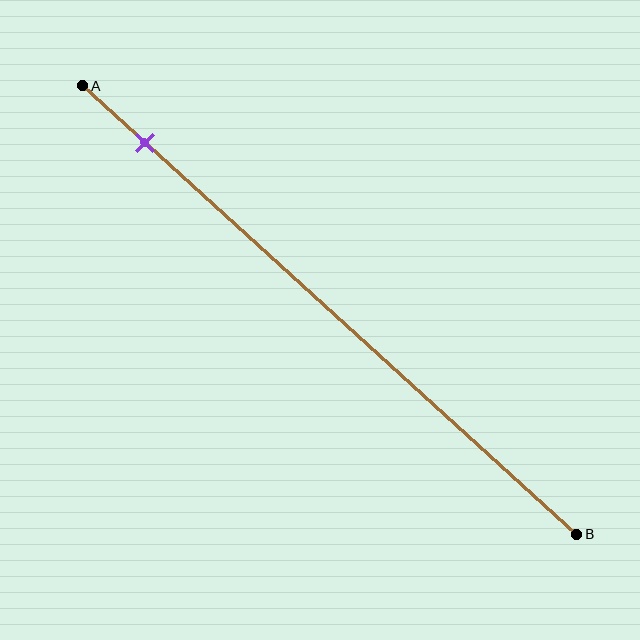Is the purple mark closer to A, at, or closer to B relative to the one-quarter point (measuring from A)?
The purple mark is closer to point A than the one-quarter point of segment AB.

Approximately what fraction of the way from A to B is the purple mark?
The purple mark is approximately 15% of the way from A to B.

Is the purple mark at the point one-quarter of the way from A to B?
No, the mark is at about 15% from A, not at the 25% one-quarter point.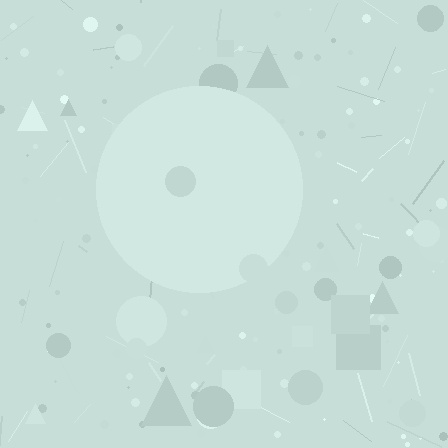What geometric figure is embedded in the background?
A circle is embedded in the background.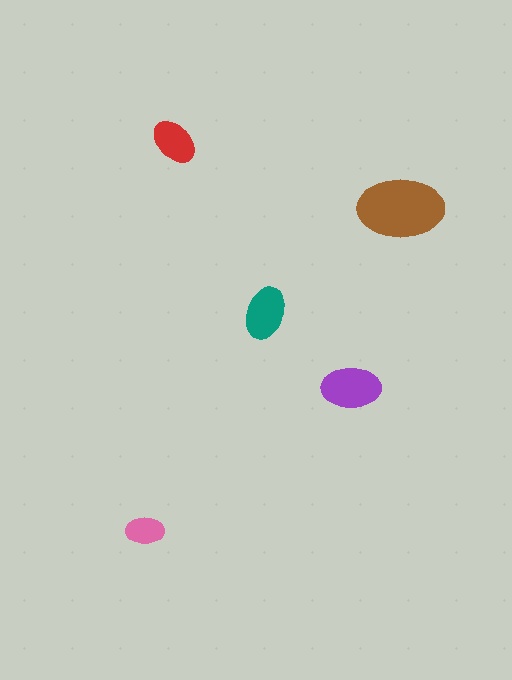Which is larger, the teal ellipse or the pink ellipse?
The teal one.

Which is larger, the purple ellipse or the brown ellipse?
The brown one.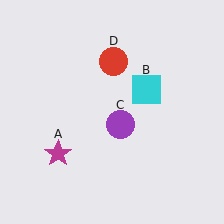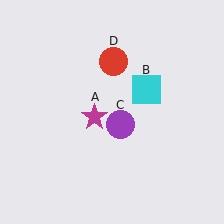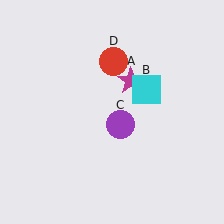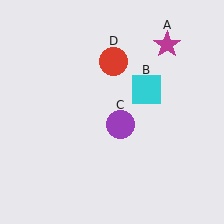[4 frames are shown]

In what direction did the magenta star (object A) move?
The magenta star (object A) moved up and to the right.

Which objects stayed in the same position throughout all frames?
Cyan square (object B) and purple circle (object C) and red circle (object D) remained stationary.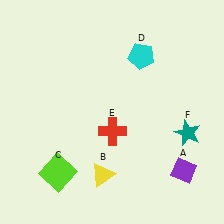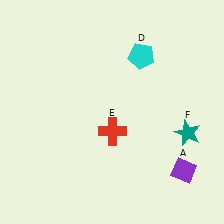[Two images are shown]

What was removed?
The yellow triangle (B), the lime square (C) were removed in Image 2.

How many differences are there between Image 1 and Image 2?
There are 2 differences between the two images.